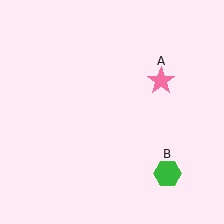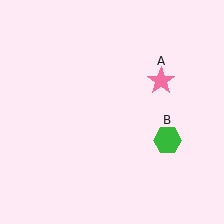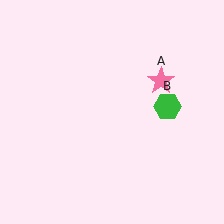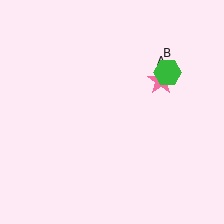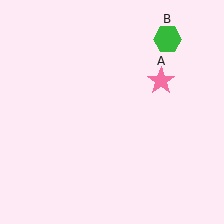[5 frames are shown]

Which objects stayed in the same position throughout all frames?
Pink star (object A) remained stationary.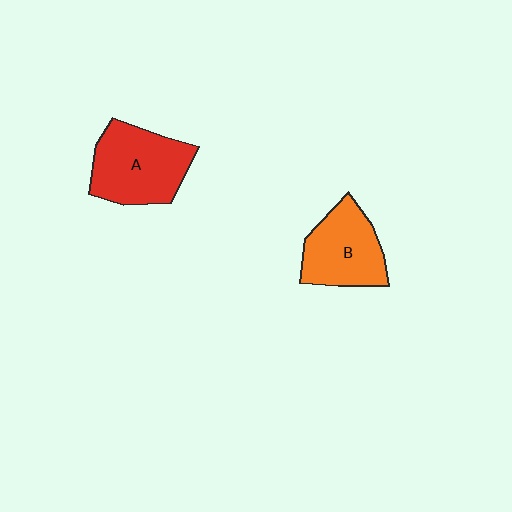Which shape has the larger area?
Shape A (red).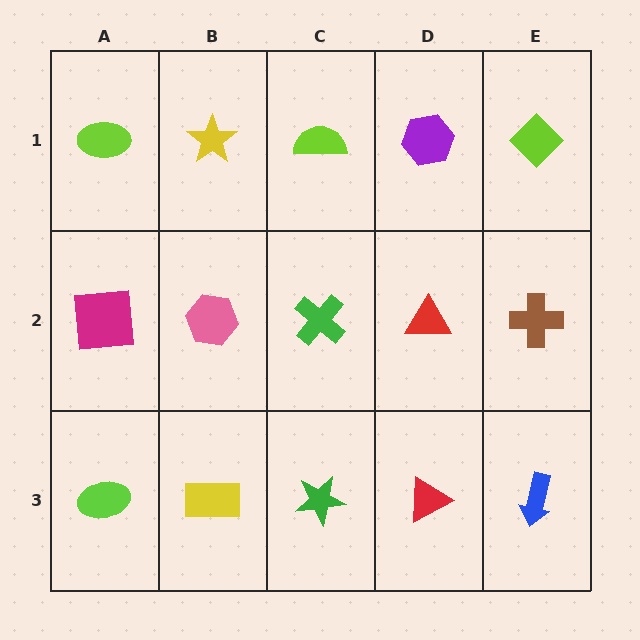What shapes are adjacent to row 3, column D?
A red triangle (row 2, column D), a green star (row 3, column C), a blue arrow (row 3, column E).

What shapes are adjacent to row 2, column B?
A yellow star (row 1, column B), a yellow rectangle (row 3, column B), a magenta square (row 2, column A), a green cross (row 2, column C).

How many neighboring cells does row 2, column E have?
3.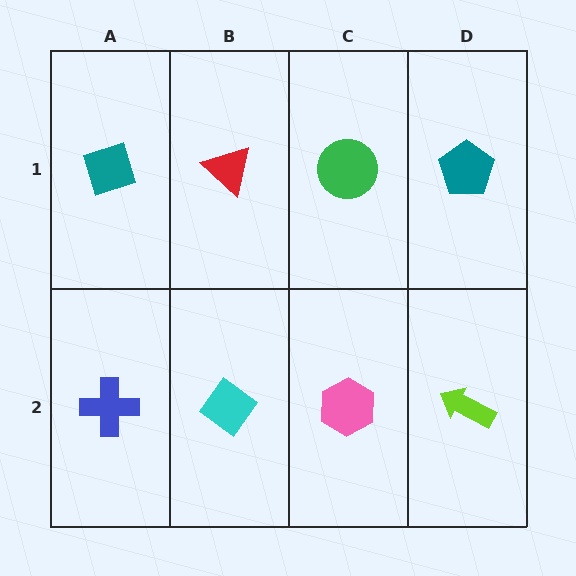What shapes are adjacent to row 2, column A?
A teal diamond (row 1, column A), a cyan diamond (row 2, column B).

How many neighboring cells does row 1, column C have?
3.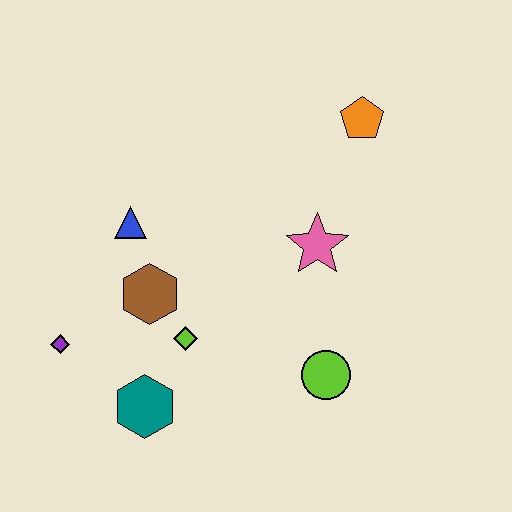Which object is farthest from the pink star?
The purple diamond is farthest from the pink star.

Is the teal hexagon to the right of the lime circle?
No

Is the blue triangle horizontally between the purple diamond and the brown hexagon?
Yes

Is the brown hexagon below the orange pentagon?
Yes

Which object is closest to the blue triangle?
The brown hexagon is closest to the blue triangle.